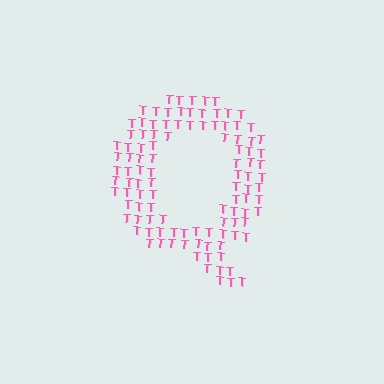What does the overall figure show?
The overall figure shows the letter Q.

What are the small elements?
The small elements are letter T's.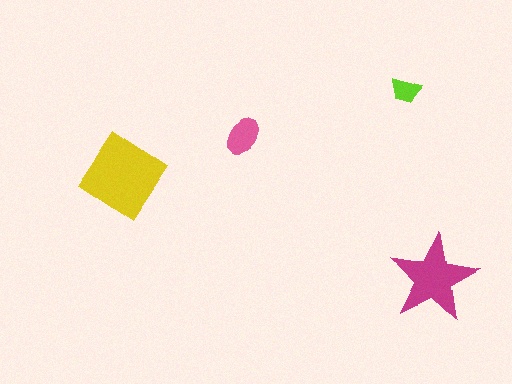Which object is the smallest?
The lime trapezoid.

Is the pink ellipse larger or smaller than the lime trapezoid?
Larger.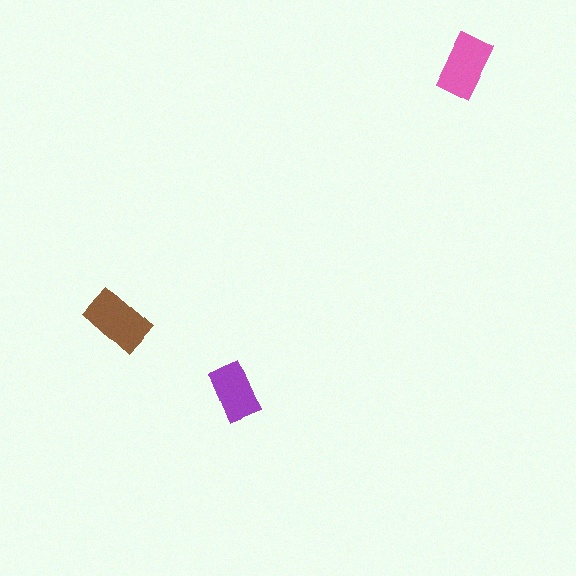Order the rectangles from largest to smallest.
the brown one, the pink one, the purple one.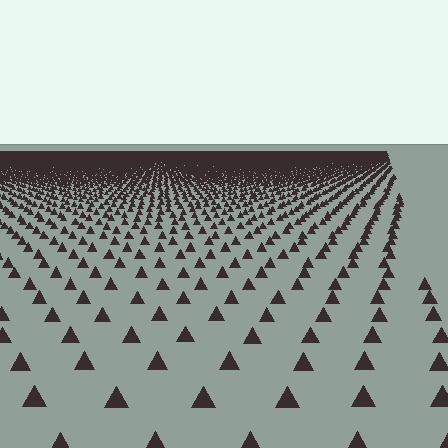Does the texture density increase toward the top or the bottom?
Density increases toward the top.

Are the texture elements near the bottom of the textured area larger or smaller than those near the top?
Larger. Near the bottom, elements are closer to the viewer and appear at a bigger on-screen size.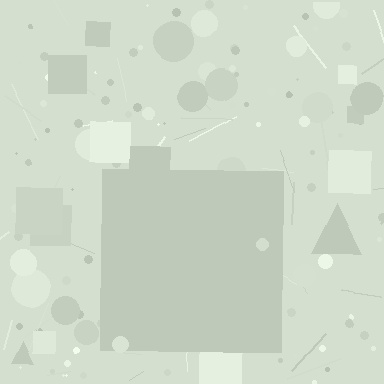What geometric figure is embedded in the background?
A square is embedded in the background.